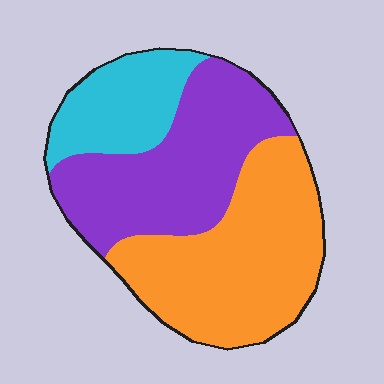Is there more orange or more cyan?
Orange.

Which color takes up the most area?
Orange, at roughly 45%.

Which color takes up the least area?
Cyan, at roughly 20%.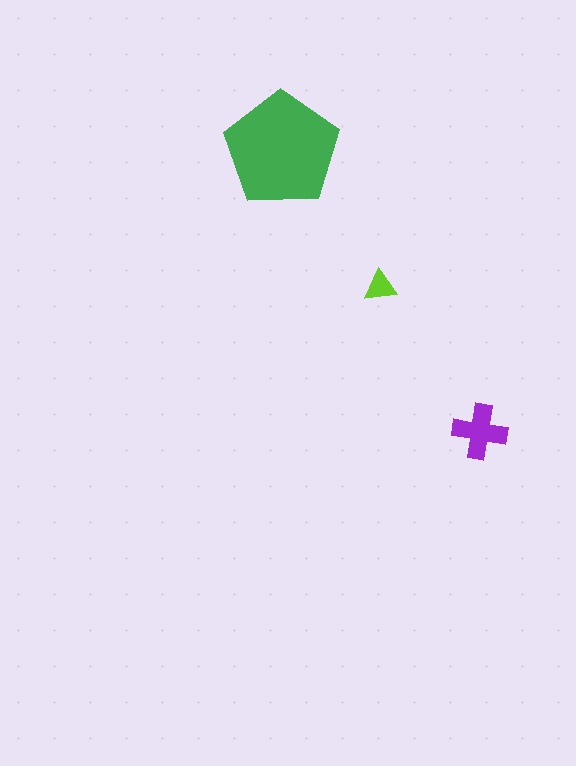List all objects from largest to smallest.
The green pentagon, the purple cross, the lime triangle.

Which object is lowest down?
The purple cross is bottommost.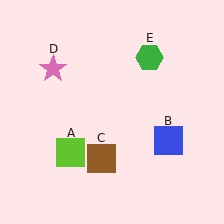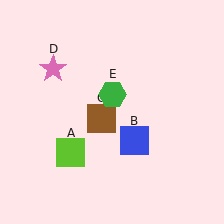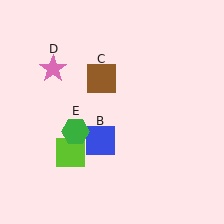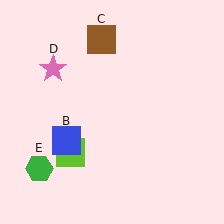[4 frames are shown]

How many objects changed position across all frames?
3 objects changed position: blue square (object B), brown square (object C), green hexagon (object E).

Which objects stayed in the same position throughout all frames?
Lime square (object A) and pink star (object D) remained stationary.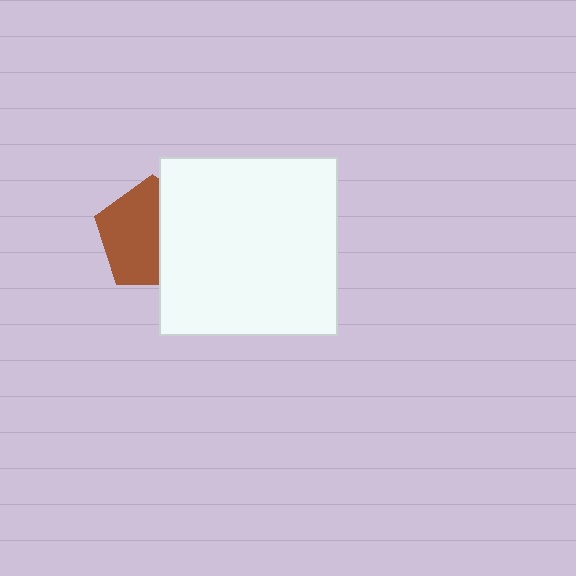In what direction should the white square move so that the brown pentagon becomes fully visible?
The white square should move right. That is the shortest direction to clear the overlap and leave the brown pentagon fully visible.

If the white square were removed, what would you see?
You would see the complete brown pentagon.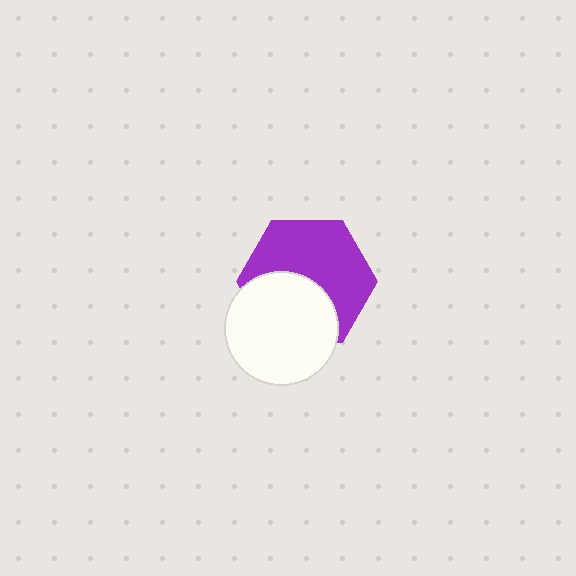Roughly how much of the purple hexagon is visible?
About half of it is visible (roughly 59%).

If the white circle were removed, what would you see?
You would see the complete purple hexagon.